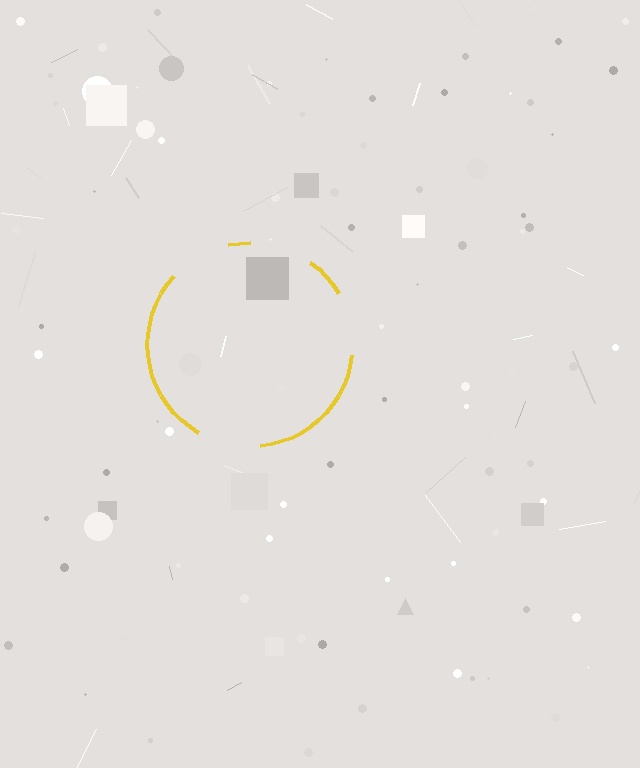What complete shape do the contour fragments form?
The contour fragments form a circle.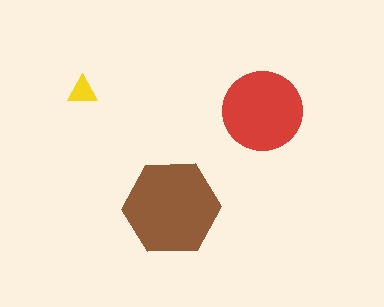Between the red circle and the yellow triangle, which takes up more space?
The red circle.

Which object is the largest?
The brown hexagon.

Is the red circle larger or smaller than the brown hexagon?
Smaller.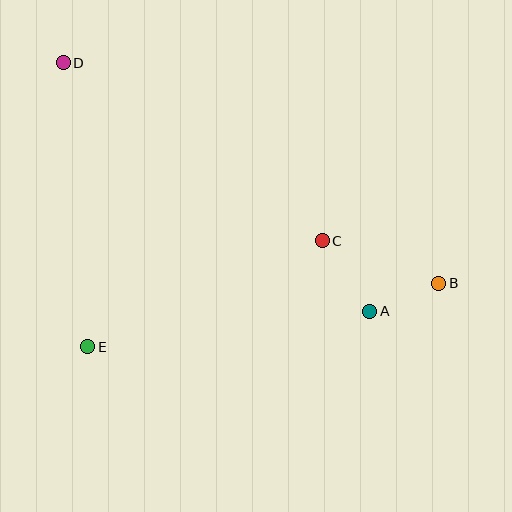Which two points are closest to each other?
Points A and B are closest to each other.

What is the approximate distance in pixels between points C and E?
The distance between C and E is approximately 258 pixels.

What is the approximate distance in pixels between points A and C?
The distance between A and C is approximately 85 pixels.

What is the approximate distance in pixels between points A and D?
The distance between A and D is approximately 394 pixels.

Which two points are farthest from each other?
Points B and D are farthest from each other.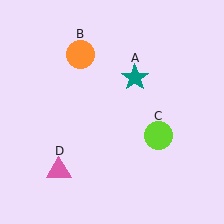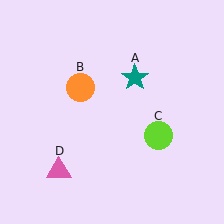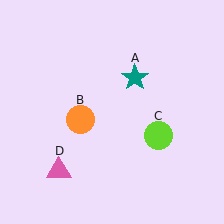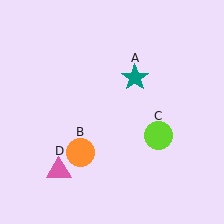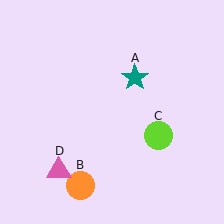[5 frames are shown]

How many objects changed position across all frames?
1 object changed position: orange circle (object B).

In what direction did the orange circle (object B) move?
The orange circle (object B) moved down.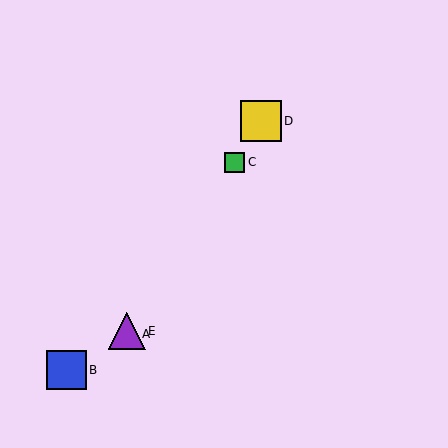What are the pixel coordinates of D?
Object D is at (261, 121).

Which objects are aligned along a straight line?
Objects A, C, D, E are aligned along a straight line.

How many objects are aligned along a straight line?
4 objects (A, C, D, E) are aligned along a straight line.